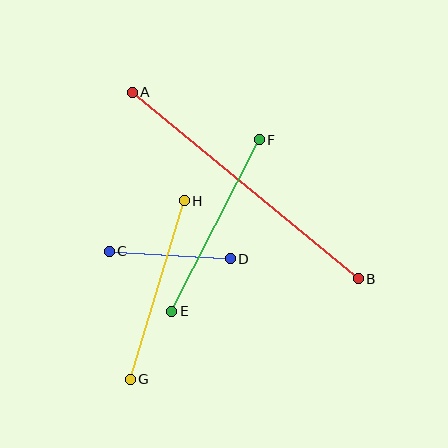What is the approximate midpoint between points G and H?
The midpoint is at approximately (157, 290) pixels.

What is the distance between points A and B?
The distance is approximately 293 pixels.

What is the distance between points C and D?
The distance is approximately 121 pixels.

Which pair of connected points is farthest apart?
Points A and B are farthest apart.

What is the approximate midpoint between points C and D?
The midpoint is at approximately (170, 255) pixels.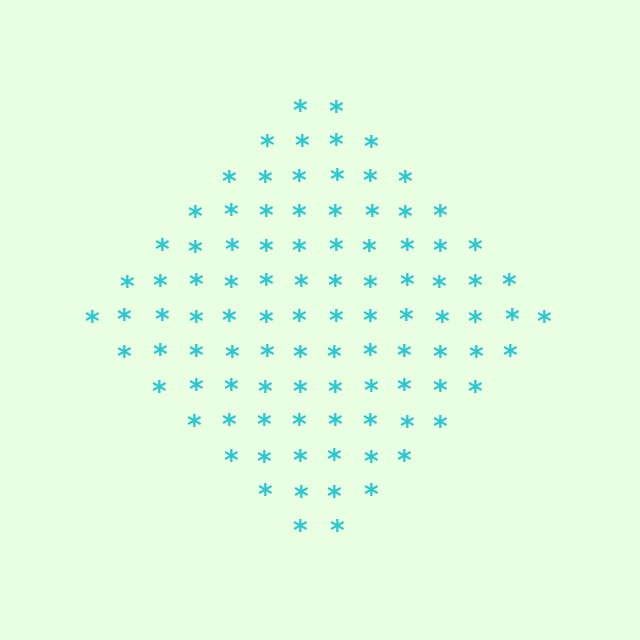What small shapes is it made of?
It is made of small asterisks.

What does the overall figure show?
The overall figure shows a diamond.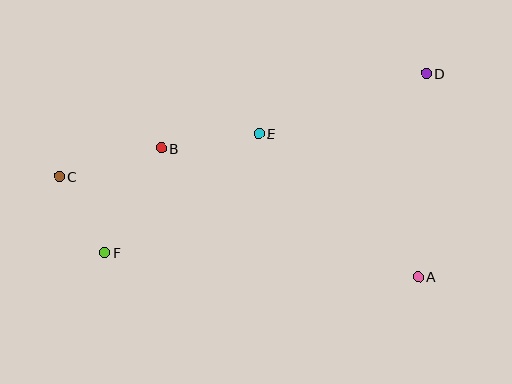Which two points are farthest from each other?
Points C and D are farthest from each other.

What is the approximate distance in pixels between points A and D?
The distance between A and D is approximately 203 pixels.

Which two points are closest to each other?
Points C and F are closest to each other.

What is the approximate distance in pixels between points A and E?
The distance between A and E is approximately 214 pixels.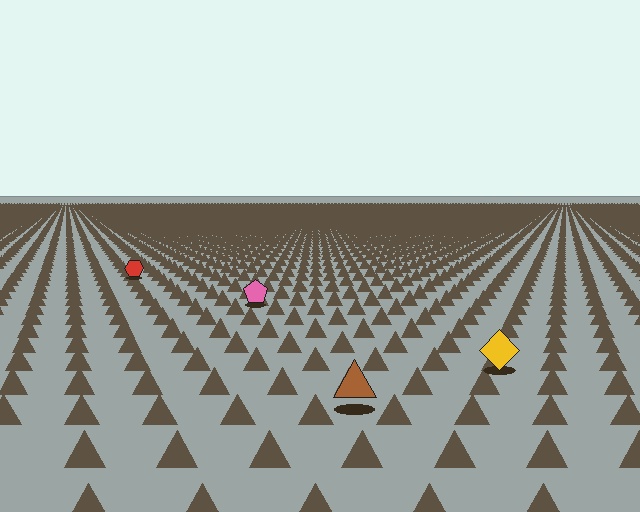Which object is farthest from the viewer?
The red hexagon is farthest from the viewer. It appears smaller and the ground texture around it is denser.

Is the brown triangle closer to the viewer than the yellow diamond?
Yes. The brown triangle is closer — you can tell from the texture gradient: the ground texture is coarser near it.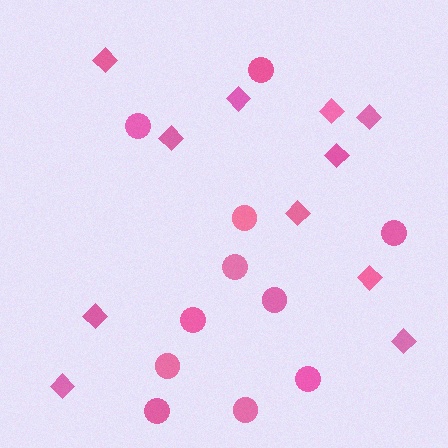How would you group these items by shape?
There are 2 groups: one group of diamonds (11) and one group of circles (11).